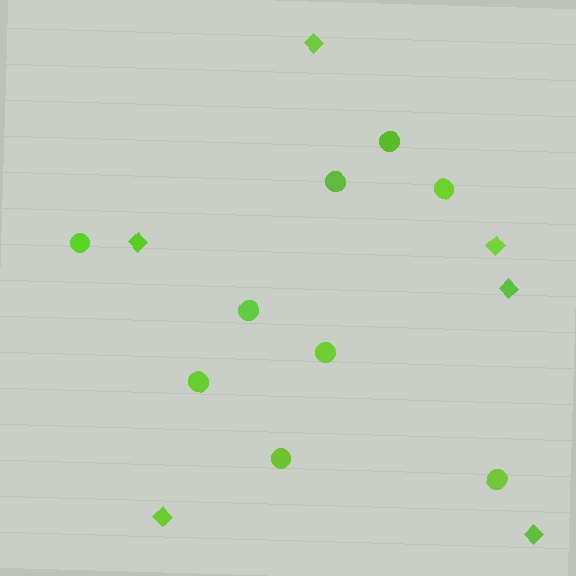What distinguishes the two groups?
There are 2 groups: one group of diamonds (6) and one group of circles (9).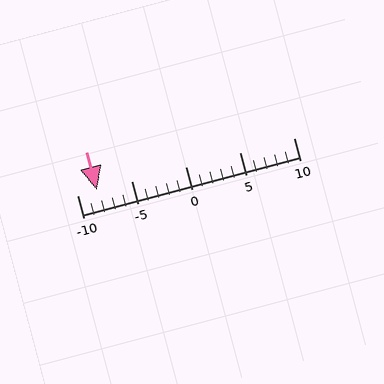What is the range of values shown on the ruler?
The ruler shows values from -10 to 10.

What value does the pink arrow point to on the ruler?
The pink arrow points to approximately -8.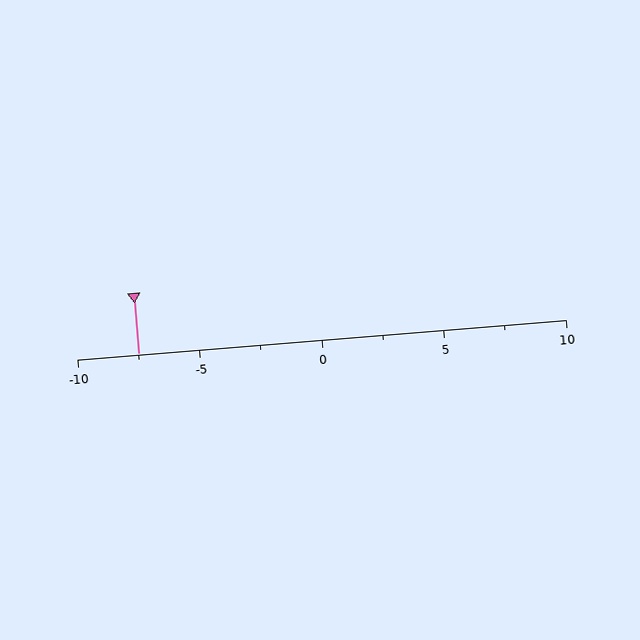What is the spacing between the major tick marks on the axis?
The major ticks are spaced 5 apart.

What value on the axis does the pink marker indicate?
The marker indicates approximately -7.5.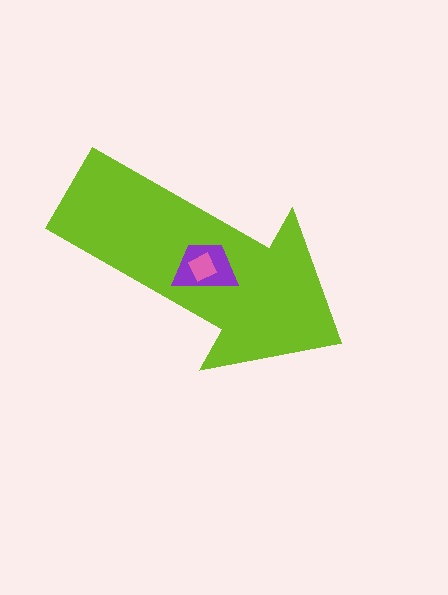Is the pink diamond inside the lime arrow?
Yes.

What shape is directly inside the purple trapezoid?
The pink diamond.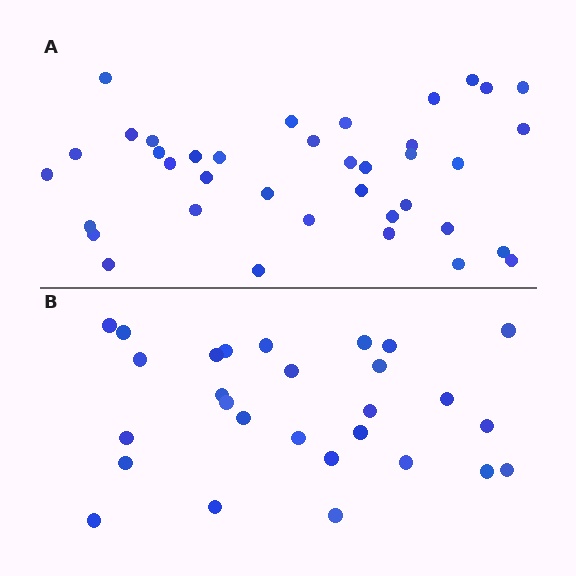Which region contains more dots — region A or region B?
Region A (the top region) has more dots.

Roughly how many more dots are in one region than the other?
Region A has roughly 10 or so more dots than region B.